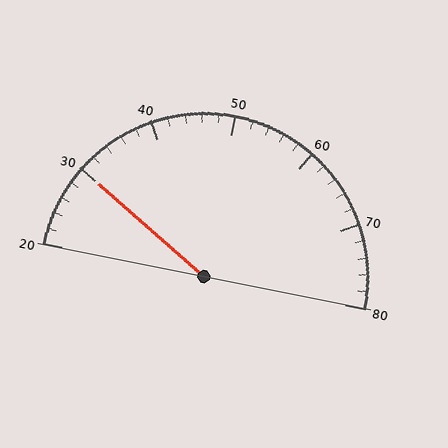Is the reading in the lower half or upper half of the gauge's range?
The reading is in the lower half of the range (20 to 80).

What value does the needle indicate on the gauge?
The needle indicates approximately 30.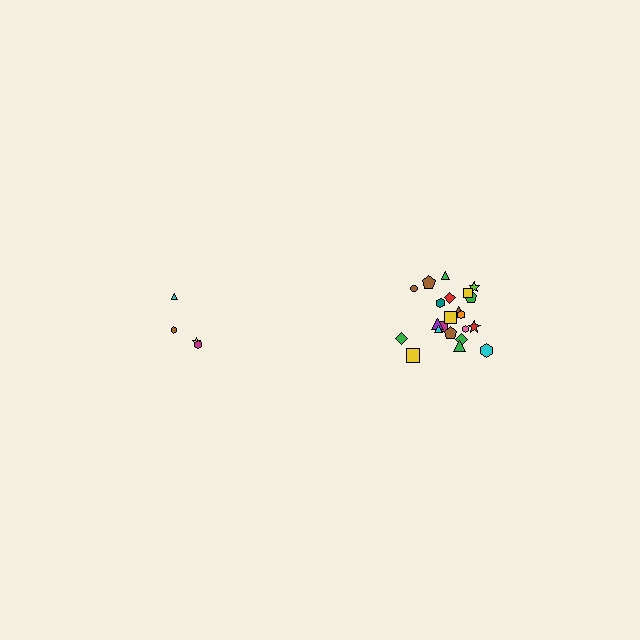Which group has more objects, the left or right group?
The right group.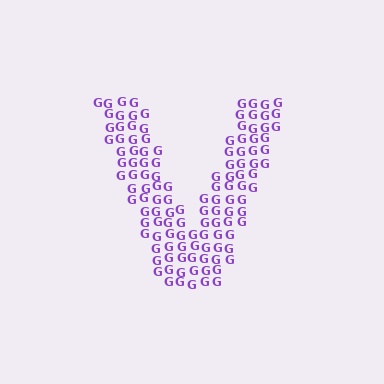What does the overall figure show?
The overall figure shows the letter V.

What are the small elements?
The small elements are letter G's.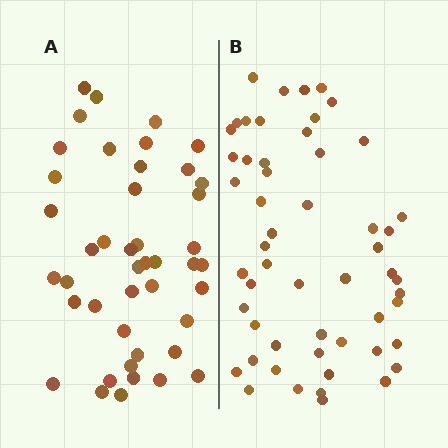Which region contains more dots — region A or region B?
Region B (the right region) has more dots.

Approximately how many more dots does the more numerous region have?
Region B has roughly 10 or so more dots than region A.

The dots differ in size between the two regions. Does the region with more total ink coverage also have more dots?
No. Region A has more total ink coverage because its dots are larger, but region B actually contains more individual dots. Total area can be misleading — the number of items is what matters here.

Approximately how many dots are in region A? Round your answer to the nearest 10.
About 40 dots. (The exact count is 44, which rounds to 40.)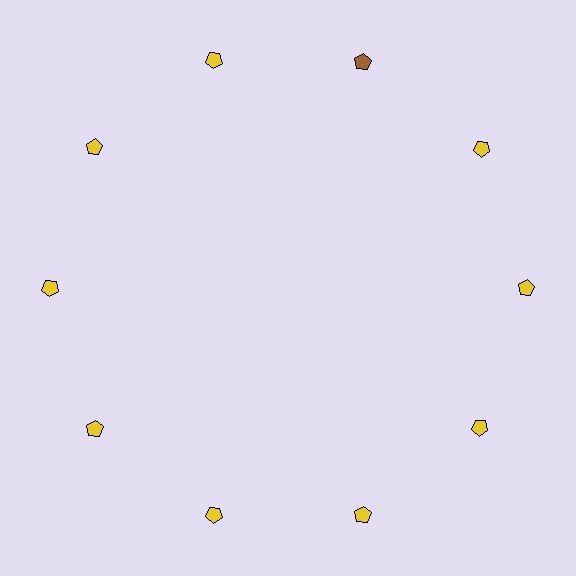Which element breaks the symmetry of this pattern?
The brown pentagon at roughly the 1 o'clock position breaks the symmetry. All other shapes are yellow pentagons.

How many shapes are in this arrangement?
There are 10 shapes arranged in a ring pattern.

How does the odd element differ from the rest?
It has a different color: brown instead of yellow.